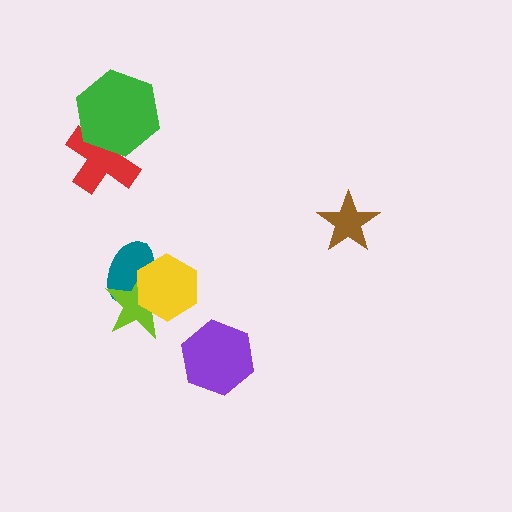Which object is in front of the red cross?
The green hexagon is in front of the red cross.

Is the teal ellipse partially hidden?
Yes, it is partially covered by another shape.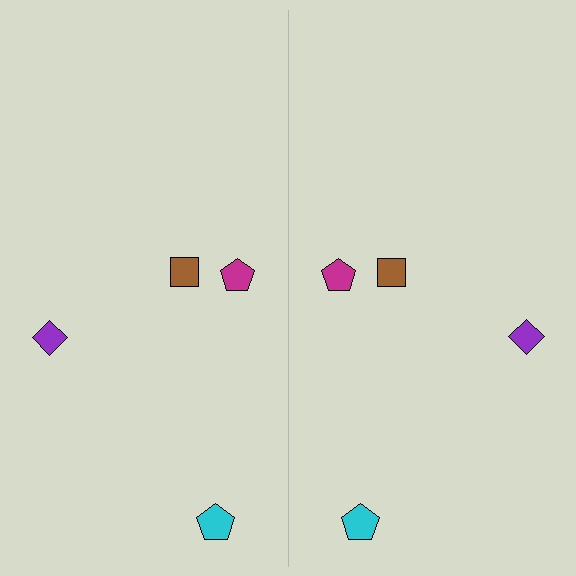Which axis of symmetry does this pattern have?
The pattern has a vertical axis of symmetry running through the center of the image.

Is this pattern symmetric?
Yes, this pattern has bilateral (reflection) symmetry.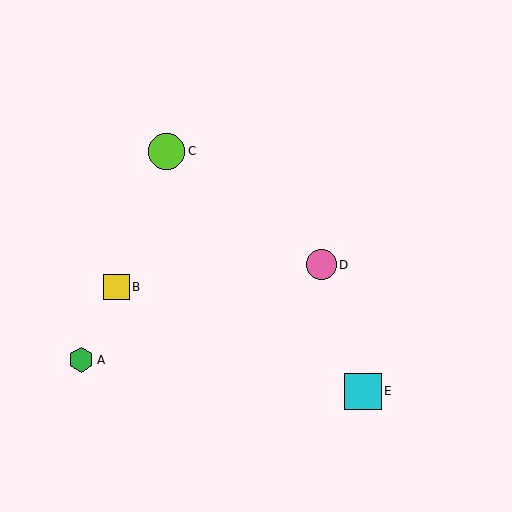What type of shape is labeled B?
Shape B is a yellow square.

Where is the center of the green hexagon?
The center of the green hexagon is at (81, 360).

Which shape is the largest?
The cyan square (labeled E) is the largest.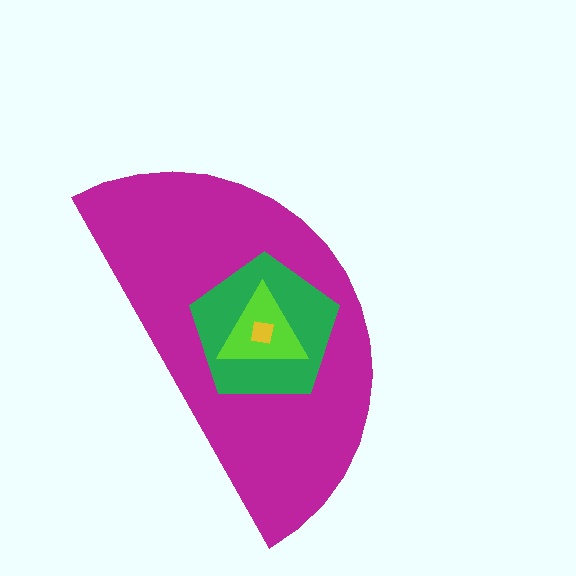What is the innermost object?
The yellow square.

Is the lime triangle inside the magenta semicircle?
Yes.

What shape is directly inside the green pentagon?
The lime triangle.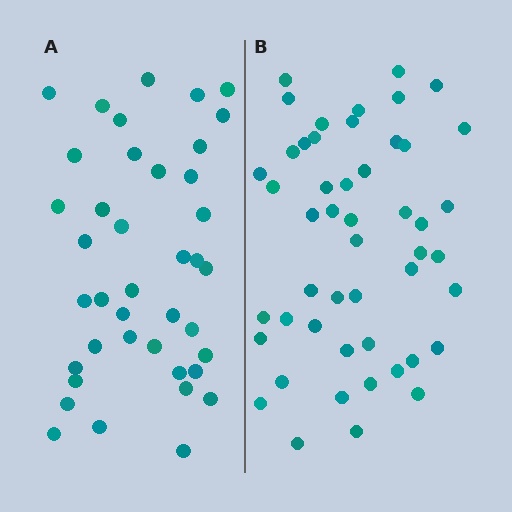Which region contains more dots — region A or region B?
Region B (the right region) has more dots.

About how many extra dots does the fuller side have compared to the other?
Region B has roughly 8 or so more dots than region A.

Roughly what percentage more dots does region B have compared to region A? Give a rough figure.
About 20% more.